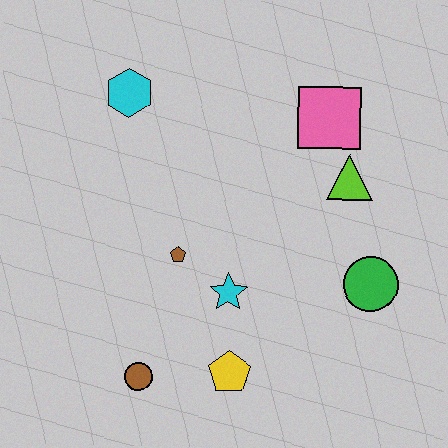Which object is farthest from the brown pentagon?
The pink square is farthest from the brown pentagon.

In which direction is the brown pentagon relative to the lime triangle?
The brown pentagon is to the left of the lime triangle.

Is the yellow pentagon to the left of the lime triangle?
Yes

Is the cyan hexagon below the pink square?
No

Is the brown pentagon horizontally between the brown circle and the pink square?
Yes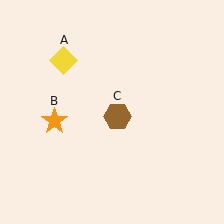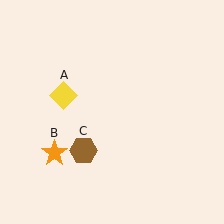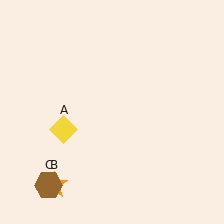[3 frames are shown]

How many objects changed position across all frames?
3 objects changed position: yellow diamond (object A), orange star (object B), brown hexagon (object C).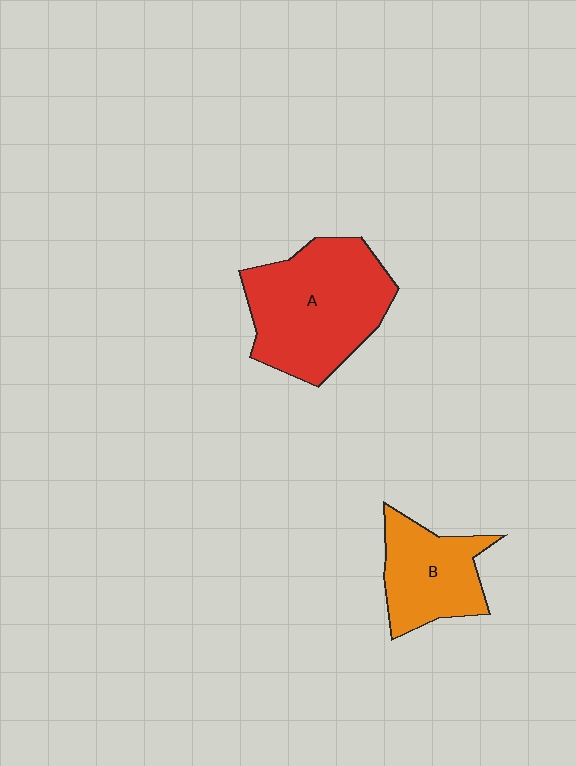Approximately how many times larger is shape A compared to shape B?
Approximately 1.7 times.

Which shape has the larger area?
Shape A (red).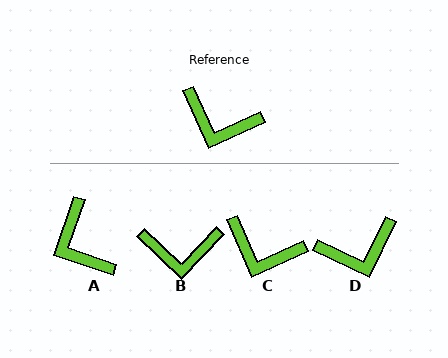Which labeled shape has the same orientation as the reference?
C.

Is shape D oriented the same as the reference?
No, it is off by about 40 degrees.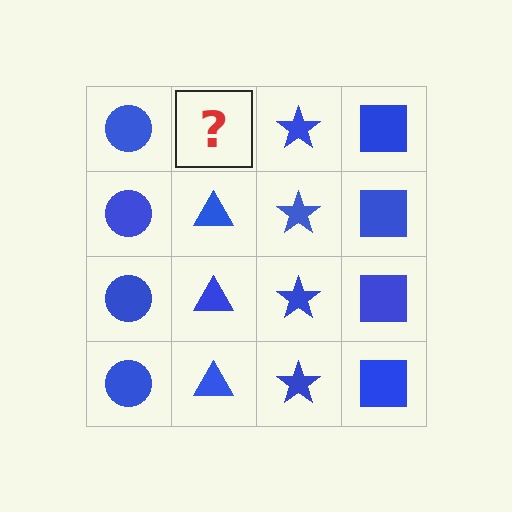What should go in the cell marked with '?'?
The missing cell should contain a blue triangle.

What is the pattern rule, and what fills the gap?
The rule is that each column has a consistent shape. The gap should be filled with a blue triangle.